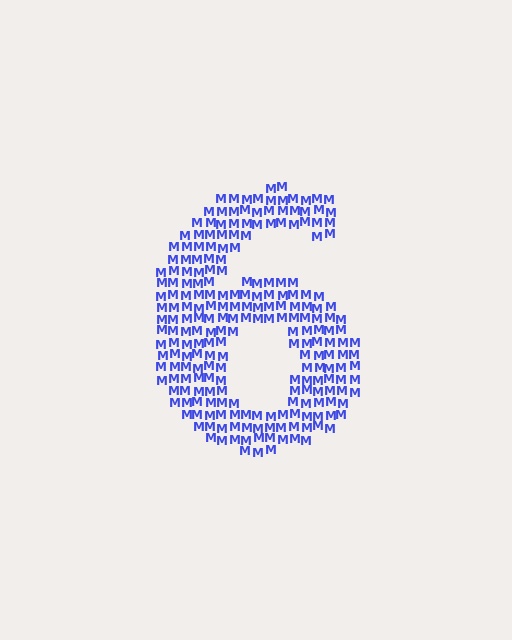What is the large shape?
The large shape is the digit 6.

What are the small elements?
The small elements are letter M's.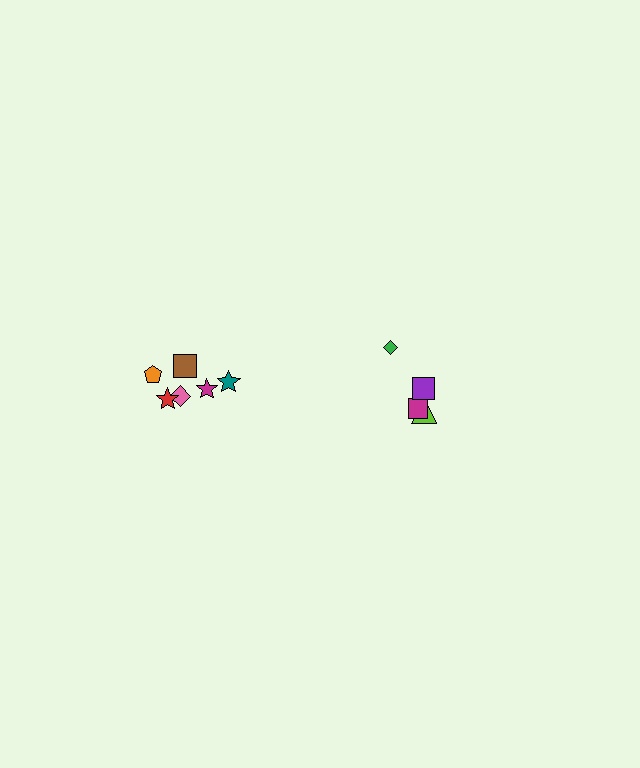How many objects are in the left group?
There are 6 objects.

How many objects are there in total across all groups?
There are 10 objects.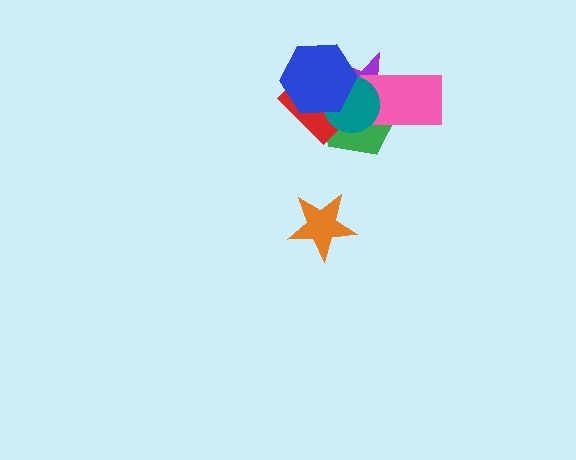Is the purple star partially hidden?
Yes, it is partially covered by another shape.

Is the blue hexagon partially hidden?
No, no other shape covers it.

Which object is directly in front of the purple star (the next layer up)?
The pink rectangle is directly in front of the purple star.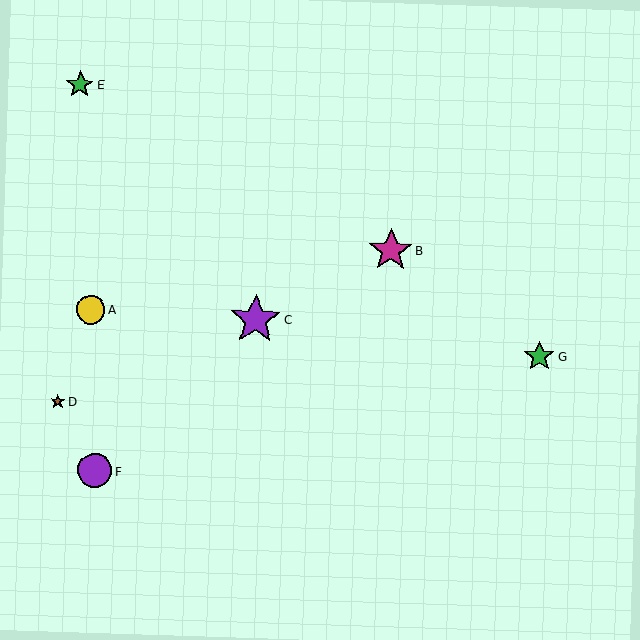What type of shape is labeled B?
Shape B is a magenta star.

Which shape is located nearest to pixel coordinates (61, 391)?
The brown star (labeled D) at (58, 401) is nearest to that location.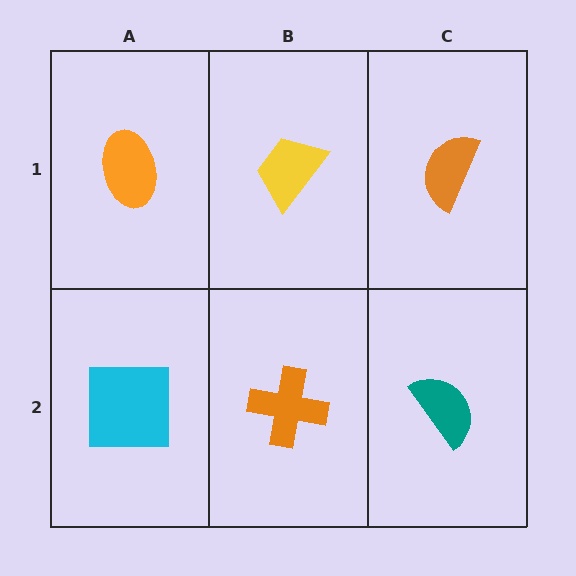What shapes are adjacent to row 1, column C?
A teal semicircle (row 2, column C), a yellow trapezoid (row 1, column B).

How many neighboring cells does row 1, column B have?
3.